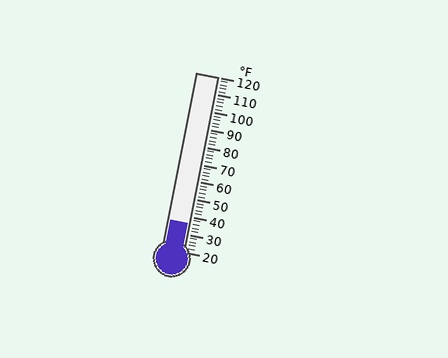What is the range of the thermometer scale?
The thermometer scale ranges from 20°F to 120°F.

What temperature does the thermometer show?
The thermometer shows approximately 36°F.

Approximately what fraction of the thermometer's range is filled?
The thermometer is filled to approximately 15% of its range.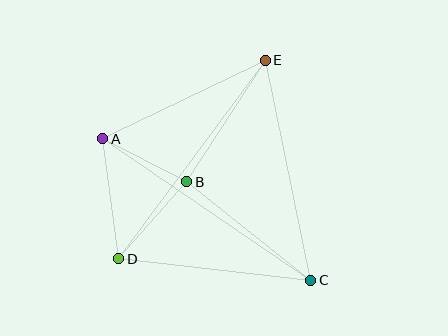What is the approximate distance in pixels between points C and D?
The distance between C and D is approximately 193 pixels.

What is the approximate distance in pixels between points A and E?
The distance between A and E is approximately 180 pixels.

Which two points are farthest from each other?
Points A and C are farthest from each other.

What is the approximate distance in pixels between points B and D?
The distance between B and D is approximately 103 pixels.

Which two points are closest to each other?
Points A and B are closest to each other.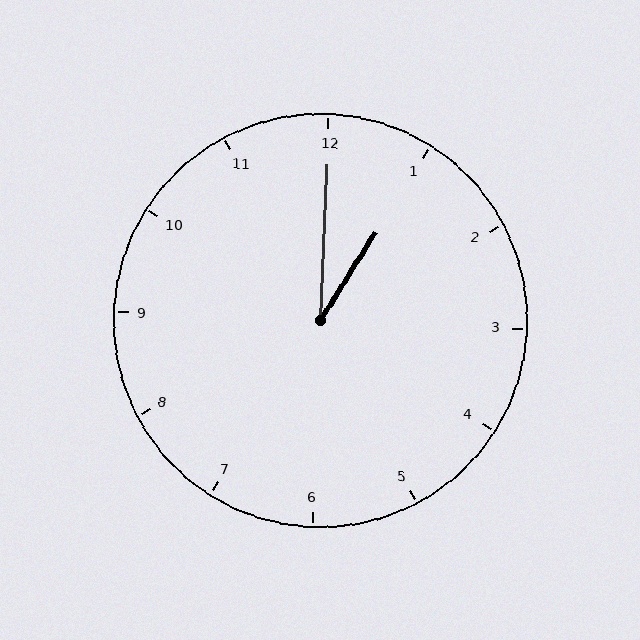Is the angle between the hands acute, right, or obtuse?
It is acute.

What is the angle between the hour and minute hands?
Approximately 30 degrees.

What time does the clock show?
1:00.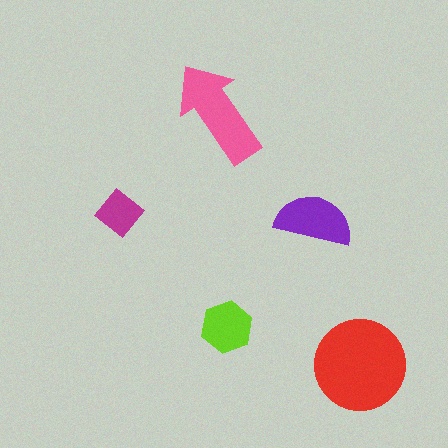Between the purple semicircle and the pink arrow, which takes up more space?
The pink arrow.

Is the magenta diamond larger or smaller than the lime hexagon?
Smaller.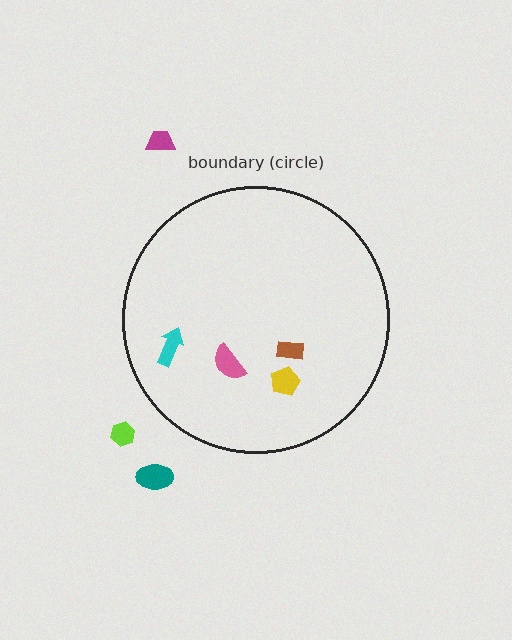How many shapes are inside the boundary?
4 inside, 3 outside.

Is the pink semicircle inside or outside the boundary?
Inside.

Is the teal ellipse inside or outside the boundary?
Outside.